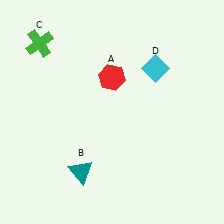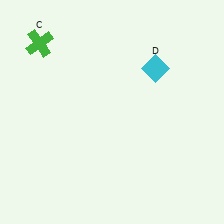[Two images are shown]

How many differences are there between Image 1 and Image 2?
There are 2 differences between the two images.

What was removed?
The red hexagon (A), the teal triangle (B) were removed in Image 2.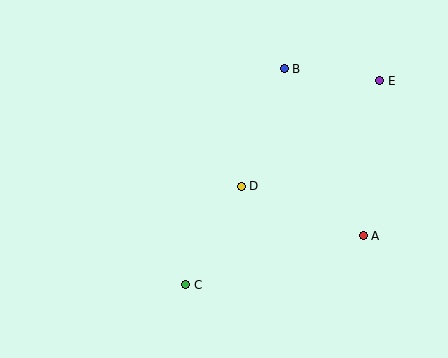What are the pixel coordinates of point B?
Point B is at (284, 69).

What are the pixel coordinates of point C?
Point C is at (186, 285).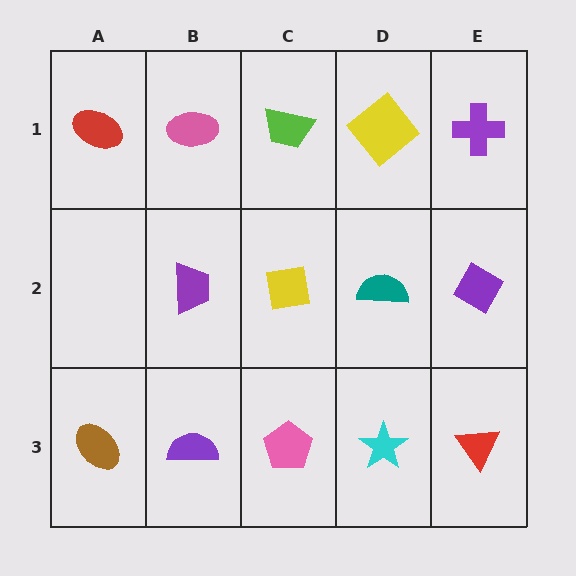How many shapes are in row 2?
4 shapes.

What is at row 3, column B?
A purple semicircle.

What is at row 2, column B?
A purple trapezoid.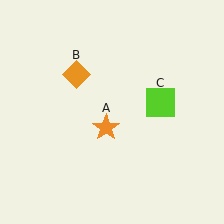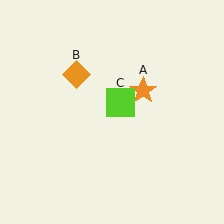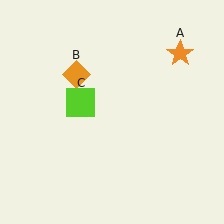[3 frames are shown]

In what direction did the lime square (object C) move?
The lime square (object C) moved left.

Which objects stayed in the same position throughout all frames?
Orange diamond (object B) remained stationary.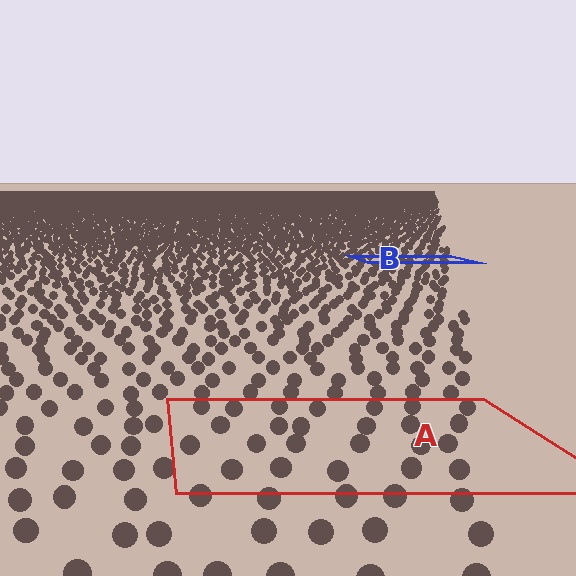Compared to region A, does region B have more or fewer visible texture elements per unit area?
Region B has more texture elements per unit area — they are packed more densely because it is farther away.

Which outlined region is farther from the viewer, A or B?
Region B is farther from the viewer — the texture elements inside it appear smaller and more densely packed.